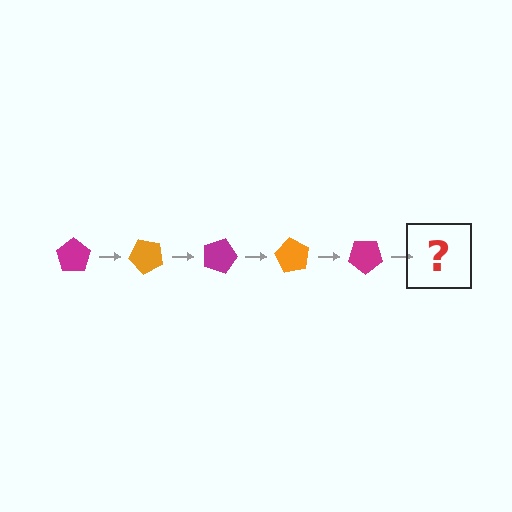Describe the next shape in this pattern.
It should be an orange pentagon, rotated 225 degrees from the start.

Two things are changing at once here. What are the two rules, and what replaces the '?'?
The two rules are that it rotates 45 degrees each step and the color cycles through magenta and orange. The '?' should be an orange pentagon, rotated 225 degrees from the start.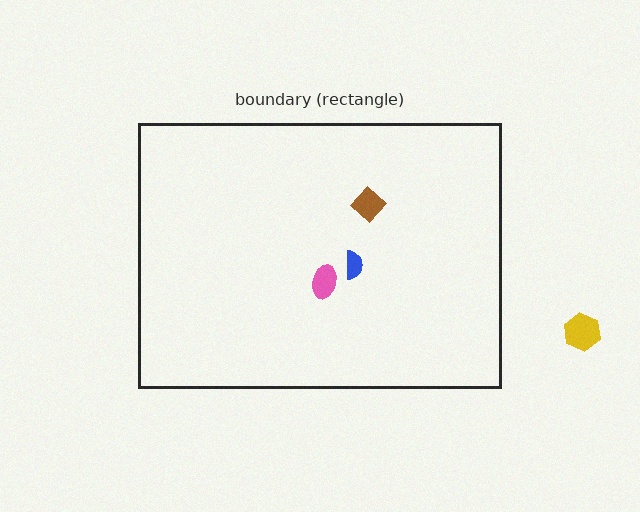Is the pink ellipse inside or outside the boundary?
Inside.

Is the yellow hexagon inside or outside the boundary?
Outside.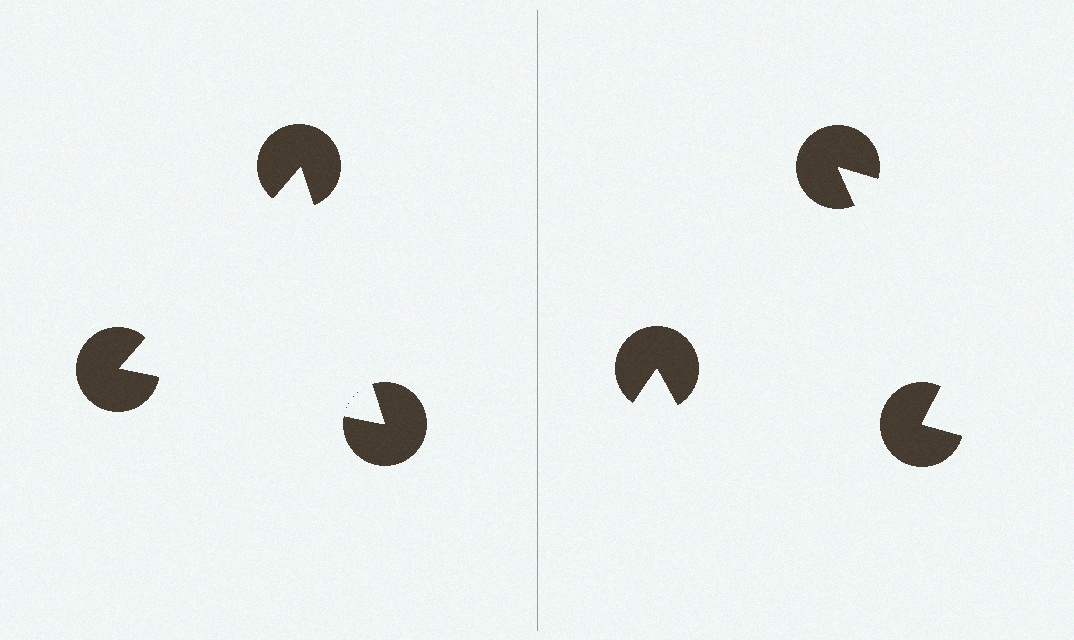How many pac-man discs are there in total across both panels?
6 — 3 on each side.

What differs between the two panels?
The pac-man discs are positioned identically on both sides; only the wedge orientations differ. On the left they align to a triangle; on the right they are misaligned.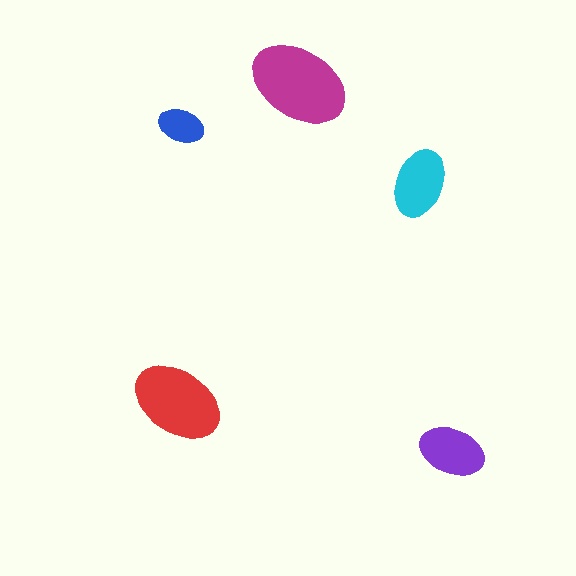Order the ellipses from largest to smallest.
the magenta one, the red one, the cyan one, the purple one, the blue one.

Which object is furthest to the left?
The red ellipse is leftmost.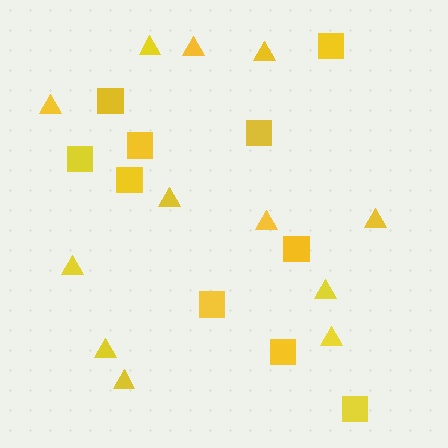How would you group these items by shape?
There are 2 groups: one group of triangles (12) and one group of squares (10).